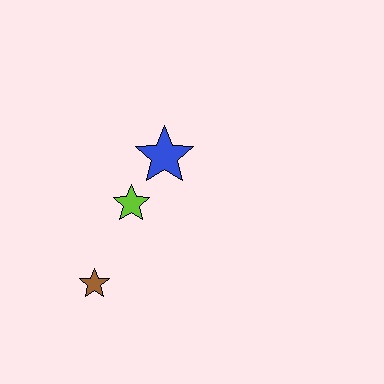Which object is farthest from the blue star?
The brown star is farthest from the blue star.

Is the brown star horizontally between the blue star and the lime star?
No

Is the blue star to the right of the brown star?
Yes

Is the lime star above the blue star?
No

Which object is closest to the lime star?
The blue star is closest to the lime star.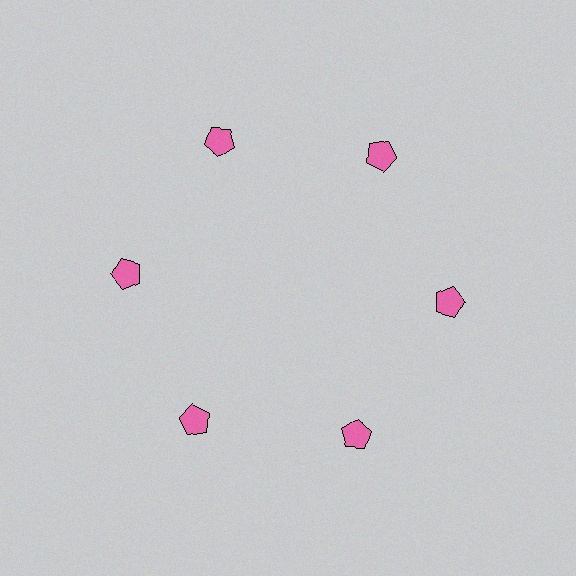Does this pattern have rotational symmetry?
Yes, this pattern has 6-fold rotational symmetry. It looks the same after rotating 60 degrees around the center.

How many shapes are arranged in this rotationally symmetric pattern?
There are 6 shapes, arranged in 6 groups of 1.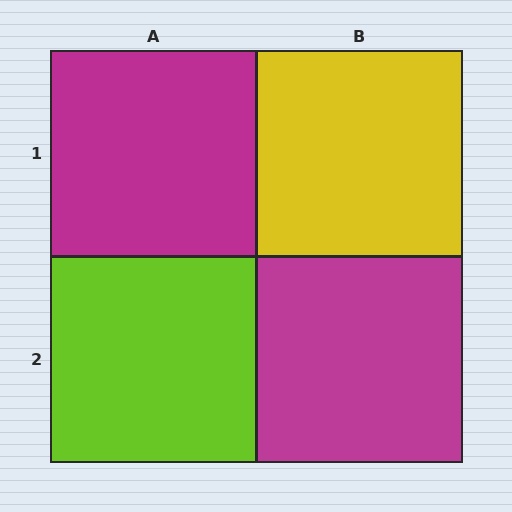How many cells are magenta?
2 cells are magenta.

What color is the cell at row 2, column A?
Lime.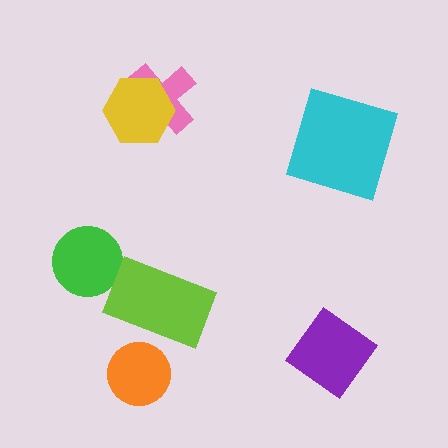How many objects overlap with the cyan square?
0 objects overlap with the cyan square.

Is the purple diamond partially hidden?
No, no other shape covers it.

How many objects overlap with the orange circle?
0 objects overlap with the orange circle.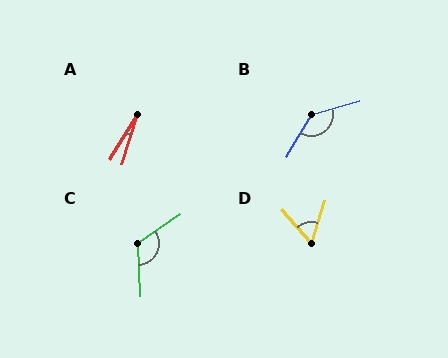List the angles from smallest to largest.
A (15°), D (58°), C (123°), B (137°).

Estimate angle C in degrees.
Approximately 123 degrees.